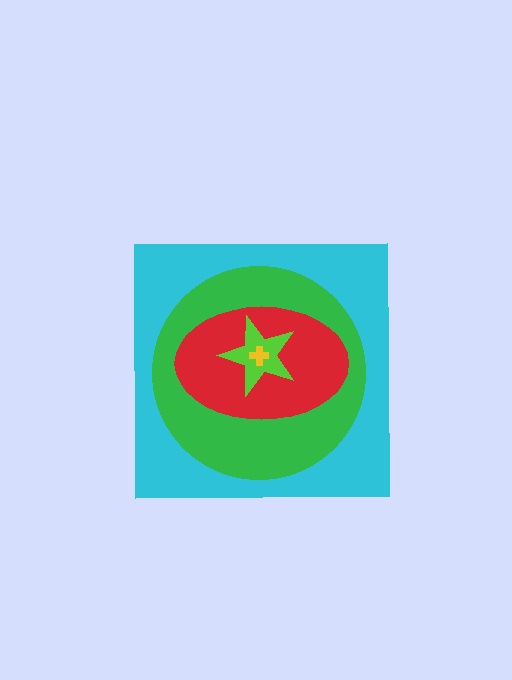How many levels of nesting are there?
5.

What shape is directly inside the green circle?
The red ellipse.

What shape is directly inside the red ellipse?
The lime star.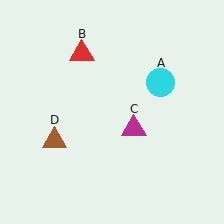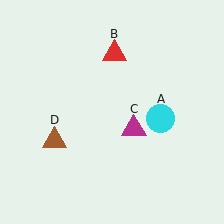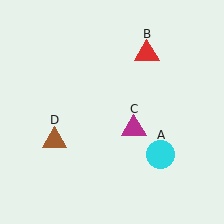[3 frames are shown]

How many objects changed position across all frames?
2 objects changed position: cyan circle (object A), red triangle (object B).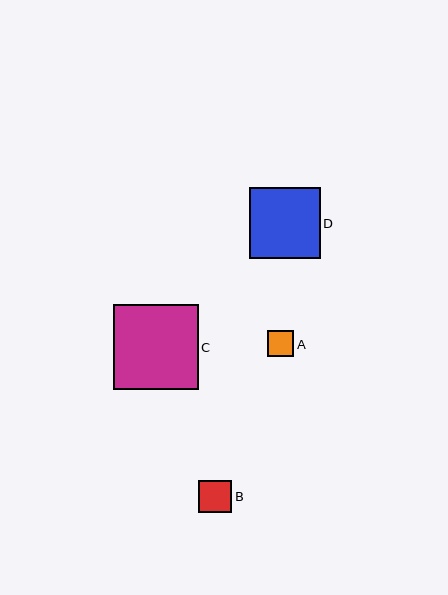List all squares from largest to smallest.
From largest to smallest: C, D, B, A.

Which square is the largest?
Square C is the largest with a size of approximately 85 pixels.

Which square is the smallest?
Square A is the smallest with a size of approximately 27 pixels.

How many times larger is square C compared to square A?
Square C is approximately 3.2 times the size of square A.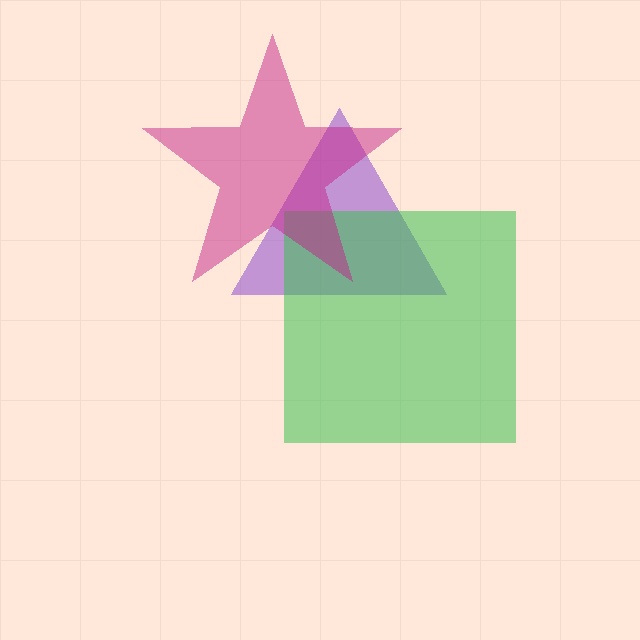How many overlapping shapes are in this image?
There are 3 overlapping shapes in the image.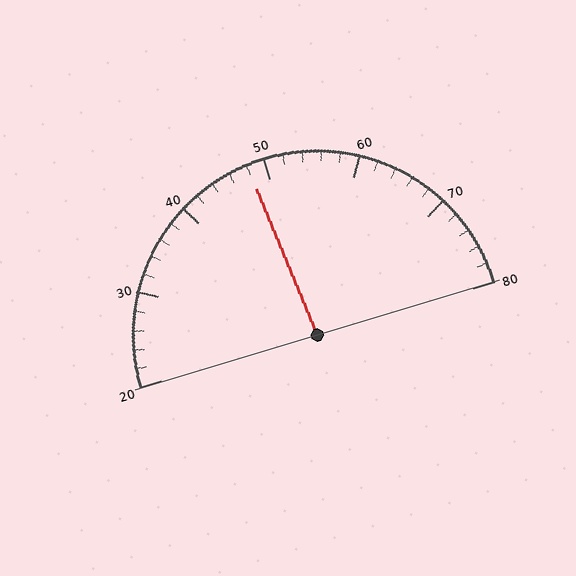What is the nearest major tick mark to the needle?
The nearest major tick mark is 50.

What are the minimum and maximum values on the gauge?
The gauge ranges from 20 to 80.